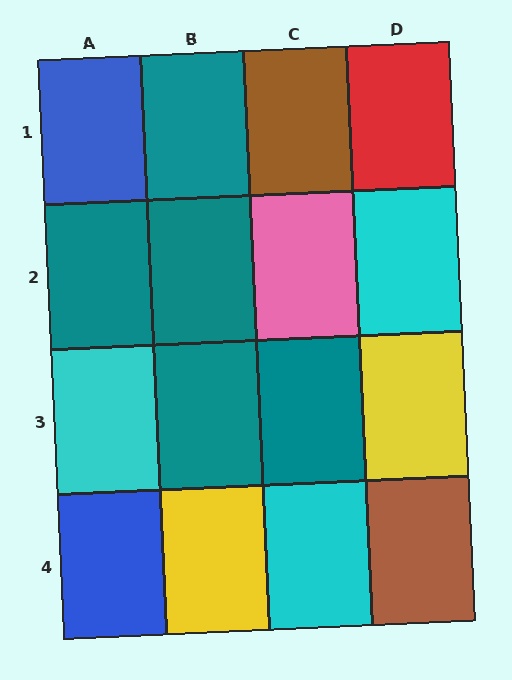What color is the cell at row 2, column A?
Teal.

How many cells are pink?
1 cell is pink.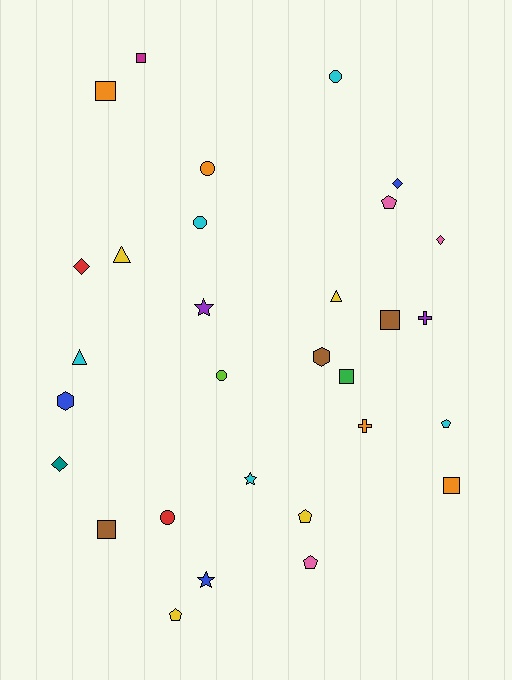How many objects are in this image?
There are 30 objects.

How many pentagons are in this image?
There are 5 pentagons.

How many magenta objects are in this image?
There is 1 magenta object.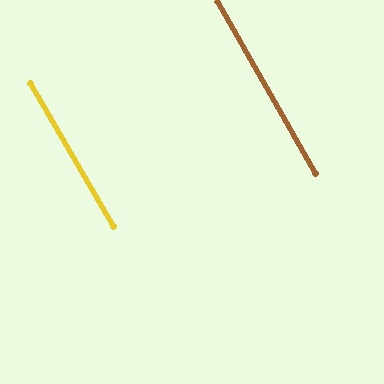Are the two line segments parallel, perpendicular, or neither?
Parallel — their directions differ by only 0.4°.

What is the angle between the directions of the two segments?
Approximately 0 degrees.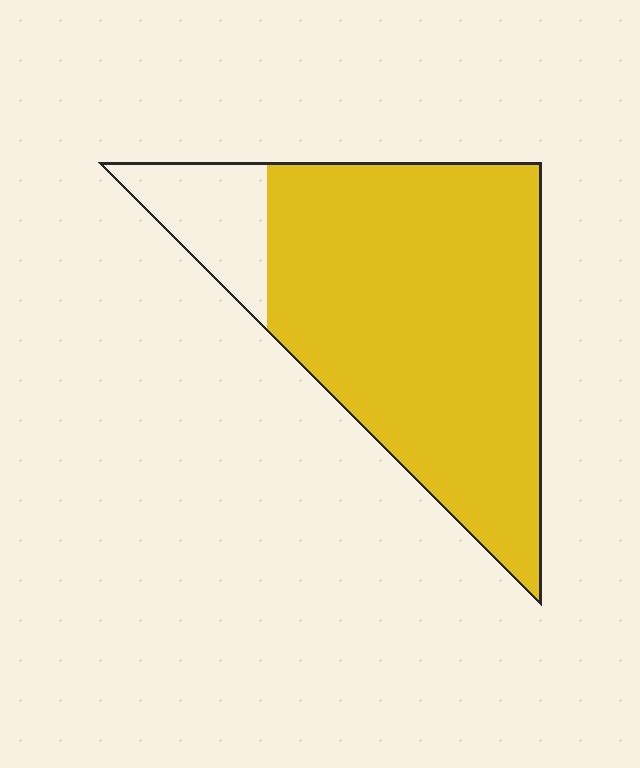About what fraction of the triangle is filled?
About seven eighths (7/8).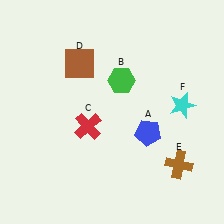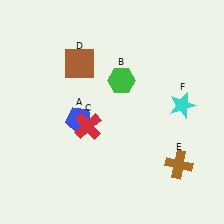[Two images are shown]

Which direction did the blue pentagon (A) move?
The blue pentagon (A) moved left.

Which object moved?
The blue pentagon (A) moved left.